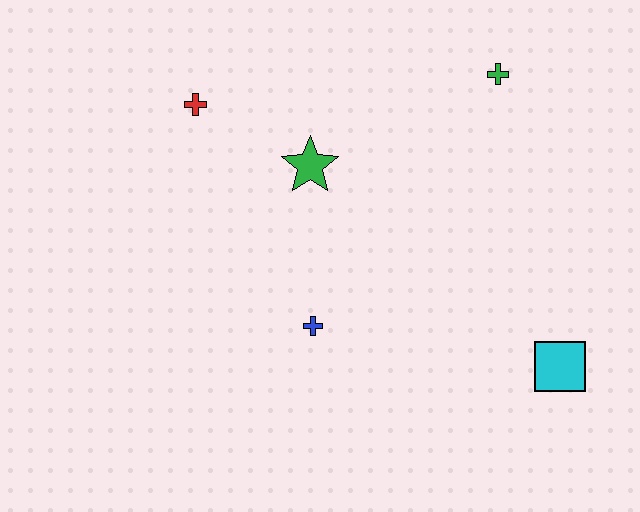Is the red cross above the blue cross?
Yes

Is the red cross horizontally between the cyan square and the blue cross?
No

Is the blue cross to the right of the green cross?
No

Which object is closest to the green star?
The red cross is closest to the green star.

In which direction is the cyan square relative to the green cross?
The cyan square is below the green cross.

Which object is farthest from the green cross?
The blue cross is farthest from the green cross.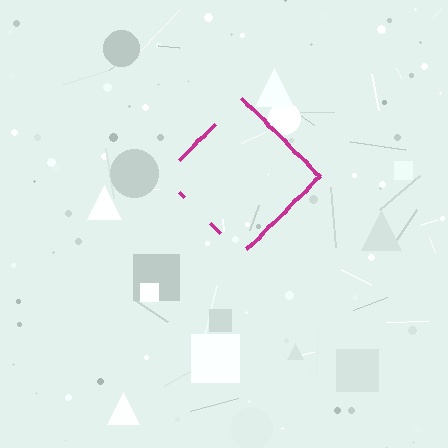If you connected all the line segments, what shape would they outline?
They would outline a diamond.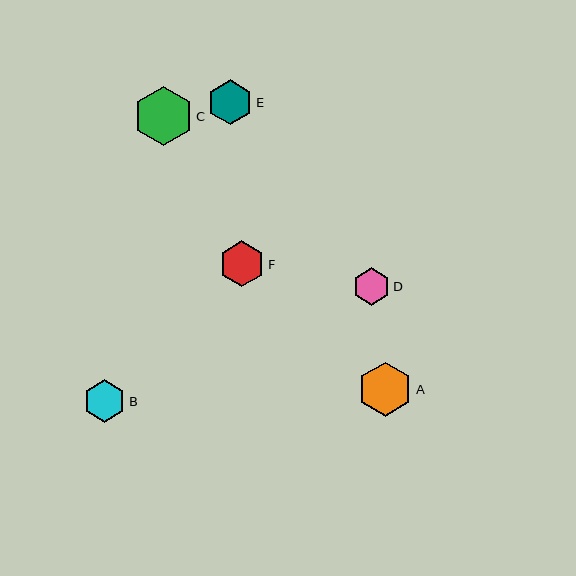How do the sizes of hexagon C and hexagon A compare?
Hexagon C and hexagon A are approximately the same size.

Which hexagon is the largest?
Hexagon C is the largest with a size of approximately 59 pixels.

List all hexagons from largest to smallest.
From largest to smallest: C, A, F, E, B, D.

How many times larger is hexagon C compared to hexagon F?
Hexagon C is approximately 1.3 times the size of hexagon F.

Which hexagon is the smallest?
Hexagon D is the smallest with a size of approximately 37 pixels.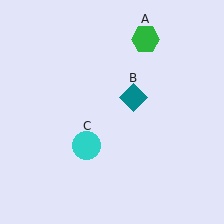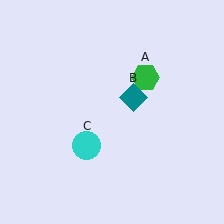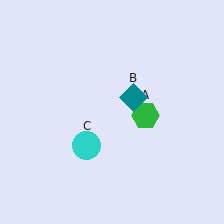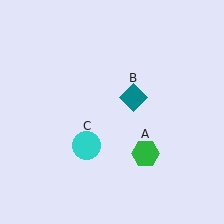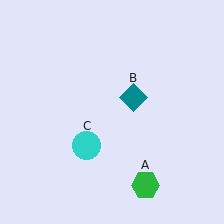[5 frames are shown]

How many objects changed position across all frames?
1 object changed position: green hexagon (object A).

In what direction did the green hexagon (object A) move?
The green hexagon (object A) moved down.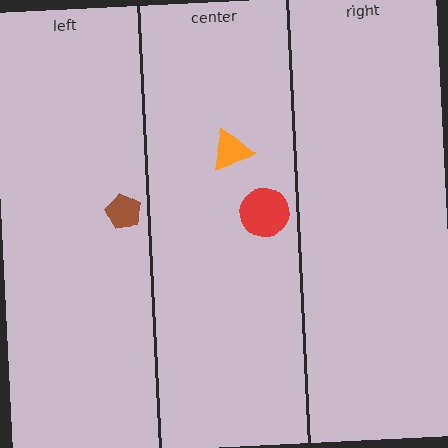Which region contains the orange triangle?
The center region.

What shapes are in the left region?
The brown pentagon.